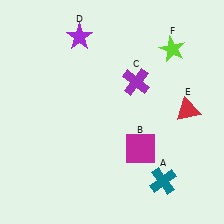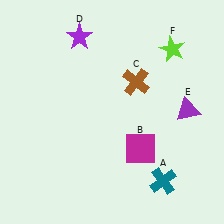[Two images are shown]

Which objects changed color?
C changed from purple to brown. E changed from red to purple.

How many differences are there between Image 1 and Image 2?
There are 2 differences between the two images.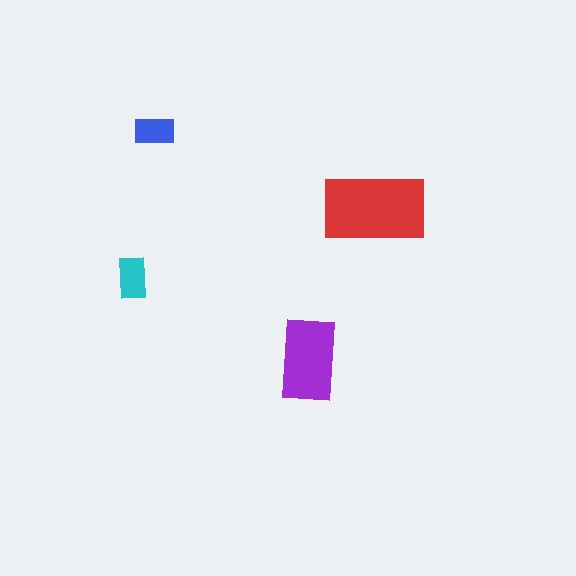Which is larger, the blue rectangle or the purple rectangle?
The purple one.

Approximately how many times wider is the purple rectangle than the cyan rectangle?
About 2 times wider.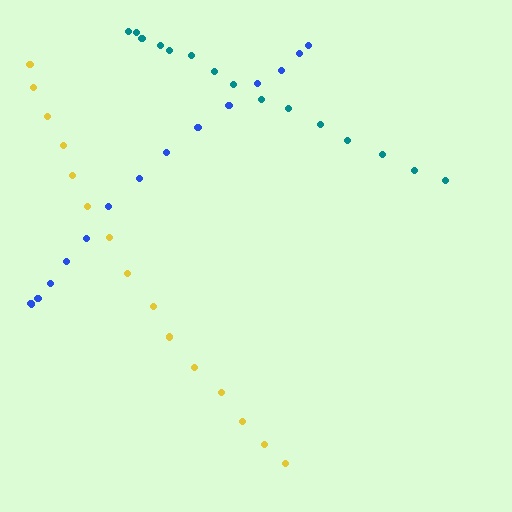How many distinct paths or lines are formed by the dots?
There are 3 distinct paths.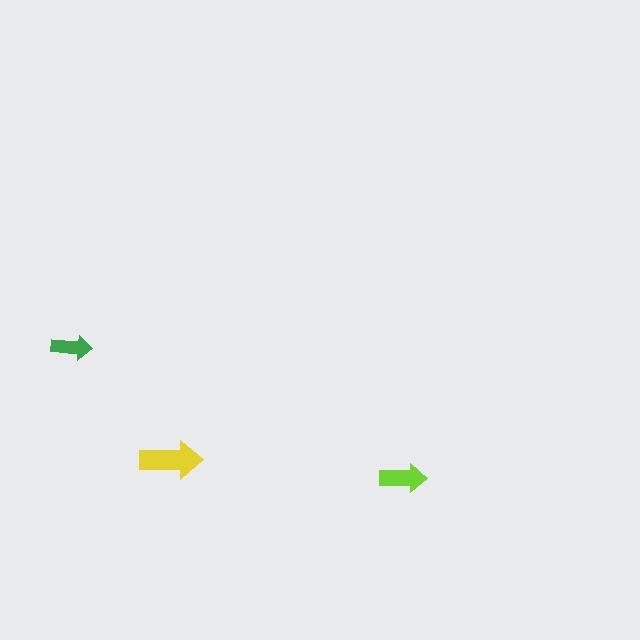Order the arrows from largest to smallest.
the yellow one, the lime one, the green one.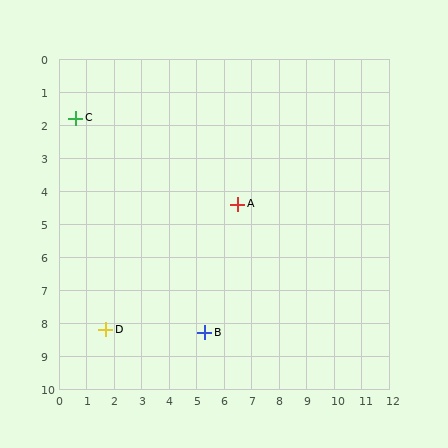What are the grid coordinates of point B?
Point B is at approximately (5.3, 8.3).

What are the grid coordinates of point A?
Point A is at approximately (6.5, 4.4).